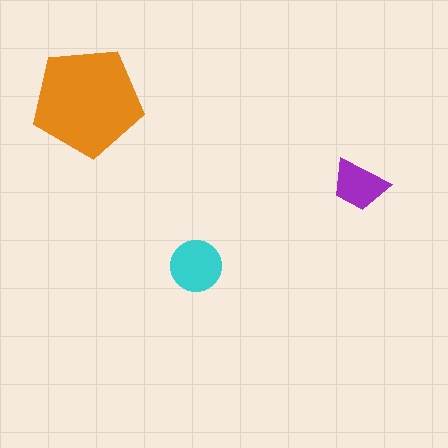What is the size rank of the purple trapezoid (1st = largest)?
3rd.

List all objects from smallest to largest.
The purple trapezoid, the cyan circle, the orange pentagon.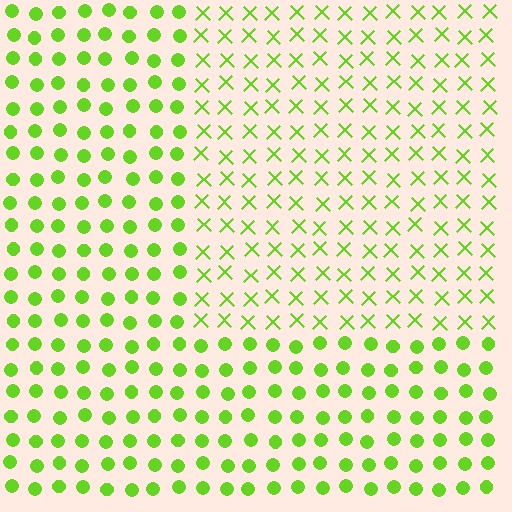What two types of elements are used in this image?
The image uses X marks inside the rectangle region and circles outside it.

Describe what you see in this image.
The image is filled with small lime elements arranged in a uniform grid. A rectangle-shaped region contains X marks, while the surrounding area contains circles. The boundary is defined purely by the change in element shape.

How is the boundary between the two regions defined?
The boundary is defined by a change in element shape: X marks inside vs. circles outside. All elements share the same color and spacing.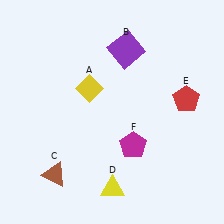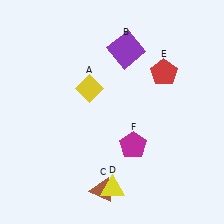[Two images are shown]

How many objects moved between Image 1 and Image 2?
2 objects moved between the two images.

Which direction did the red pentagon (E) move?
The red pentagon (E) moved up.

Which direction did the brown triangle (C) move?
The brown triangle (C) moved right.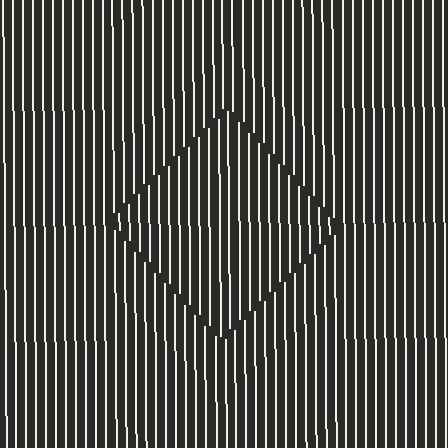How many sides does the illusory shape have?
4 sides — the line-ends trace a square.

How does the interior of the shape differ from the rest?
The interior of the shape contains the same grating, shifted by half a period — the contour is defined by the phase discontinuity where line-ends from the inner and outer gratings abut.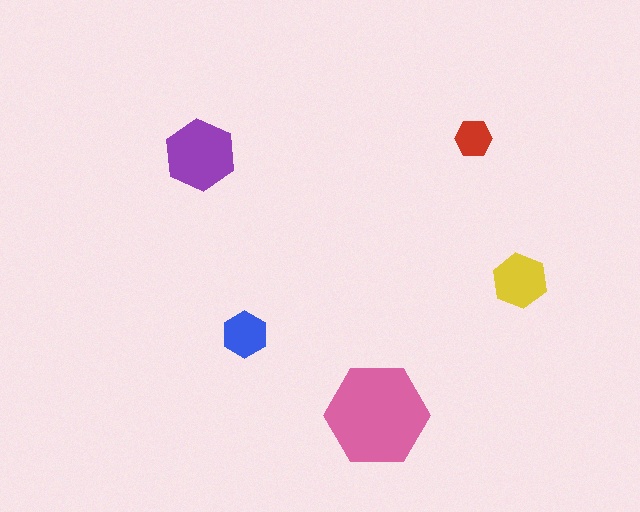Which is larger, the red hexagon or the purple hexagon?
The purple one.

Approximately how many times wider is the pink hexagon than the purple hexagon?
About 1.5 times wider.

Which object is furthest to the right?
The yellow hexagon is rightmost.